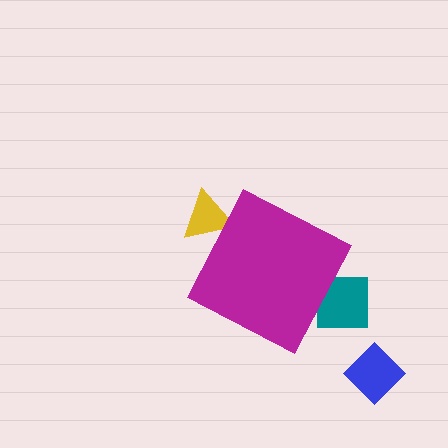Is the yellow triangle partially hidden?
Yes, the yellow triangle is partially hidden behind the magenta diamond.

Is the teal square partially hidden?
Yes, the teal square is partially hidden behind the magenta diamond.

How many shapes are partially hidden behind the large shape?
2 shapes are partially hidden.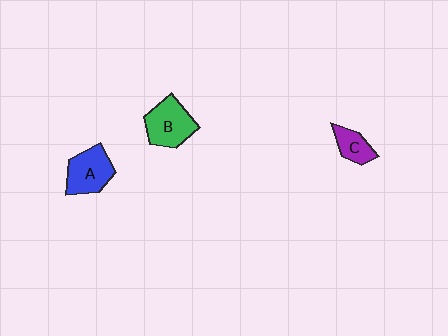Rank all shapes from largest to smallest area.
From largest to smallest: B (green), A (blue), C (purple).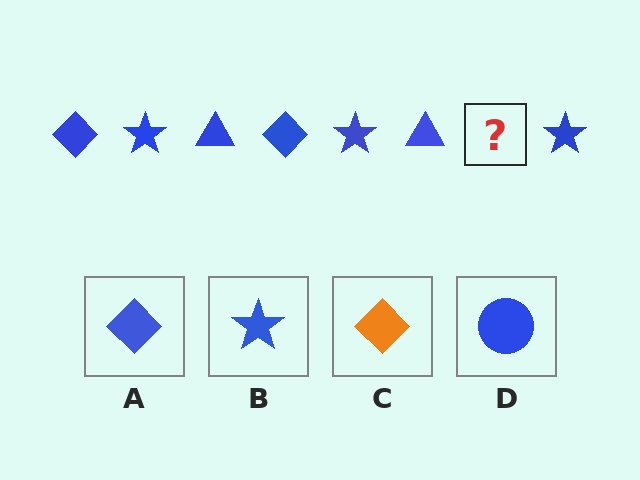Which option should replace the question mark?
Option A.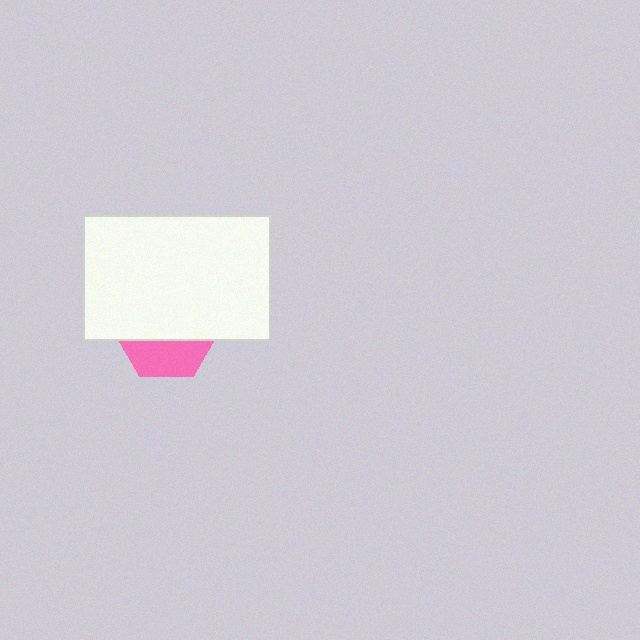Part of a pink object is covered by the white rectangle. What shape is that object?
It is a hexagon.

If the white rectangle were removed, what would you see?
You would see the complete pink hexagon.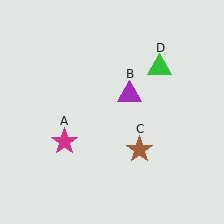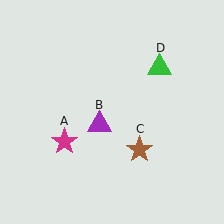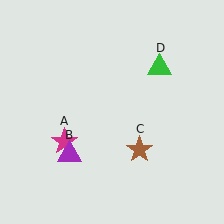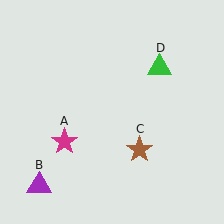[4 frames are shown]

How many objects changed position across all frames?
1 object changed position: purple triangle (object B).